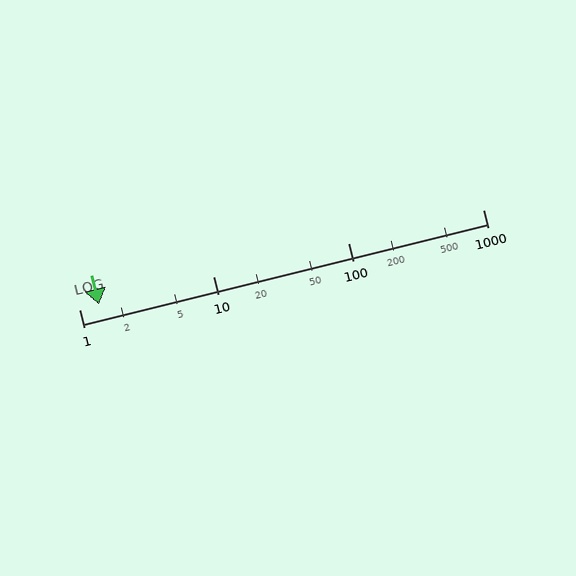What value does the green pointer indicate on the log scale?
The pointer indicates approximately 1.4.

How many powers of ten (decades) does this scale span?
The scale spans 3 decades, from 1 to 1000.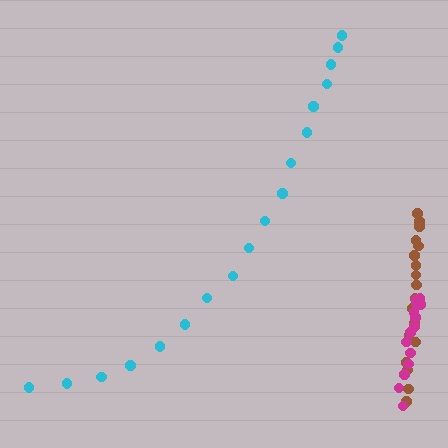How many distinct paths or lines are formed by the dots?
There are 3 distinct paths.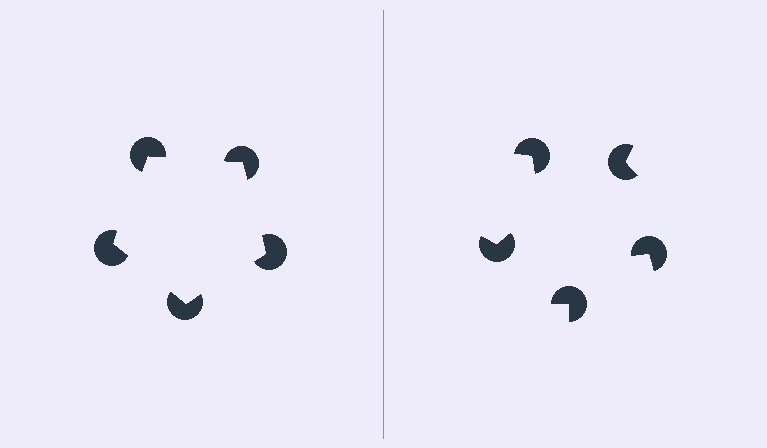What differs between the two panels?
The pac-man discs are positioned identically on both sides; only the wedge orientations differ. On the left they align to a pentagon; on the right they are misaligned.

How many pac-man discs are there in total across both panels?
10 — 5 on each side.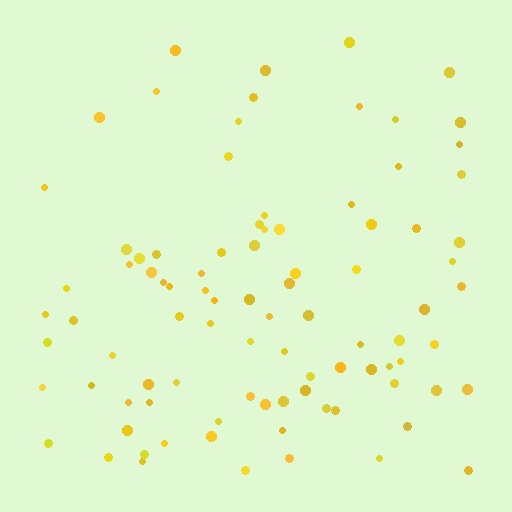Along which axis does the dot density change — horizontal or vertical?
Vertical.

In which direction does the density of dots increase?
From top to bottom, with the bottom side densest.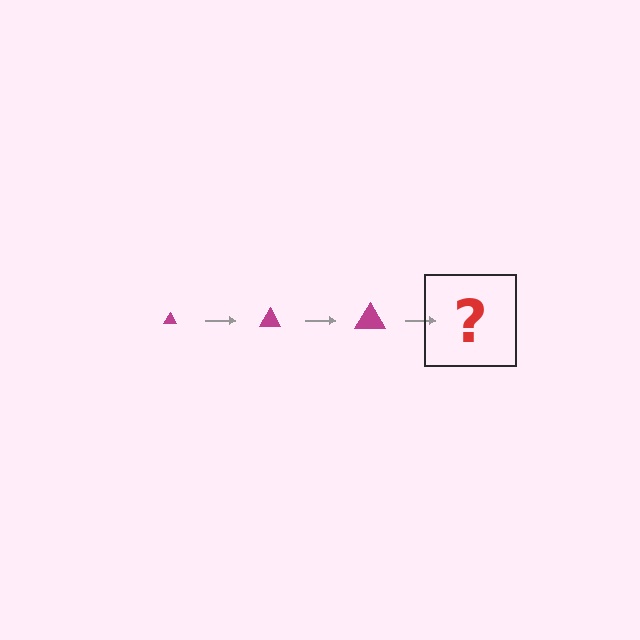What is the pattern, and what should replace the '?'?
The pattern is that the triangle gets progressively larger each step. The '?' should be a magenta triangle, larger than the previous one.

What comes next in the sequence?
The next element should be a magenta triangle, larger than the previous one.